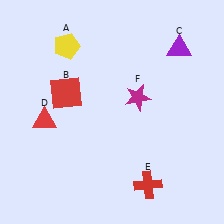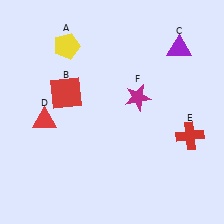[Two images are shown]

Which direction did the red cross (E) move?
The red cross (E) moved up.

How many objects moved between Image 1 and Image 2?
1 object moved between the two images.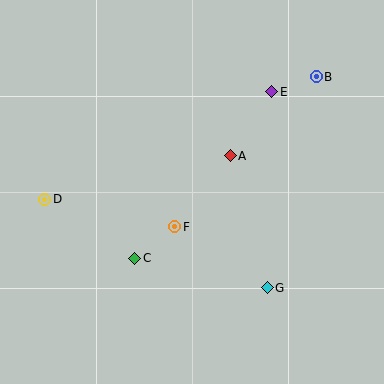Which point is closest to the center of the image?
Point F at (175, 227) is closest to the center.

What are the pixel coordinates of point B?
Point B is at (316, 77).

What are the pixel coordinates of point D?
Point D is at (45, 199).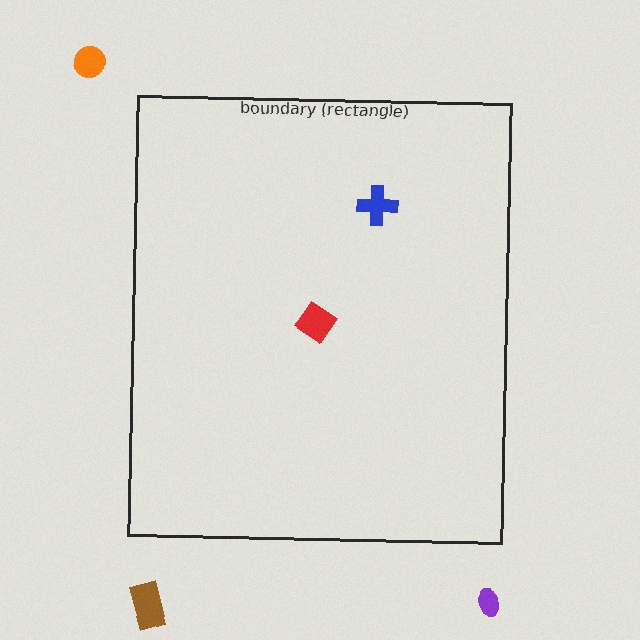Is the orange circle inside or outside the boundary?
Outside.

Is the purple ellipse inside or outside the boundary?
Outside.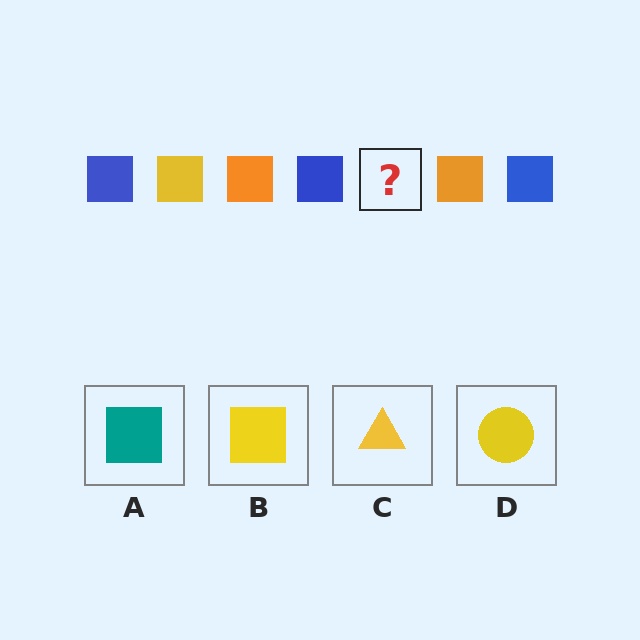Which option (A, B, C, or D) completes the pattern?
B.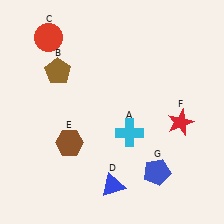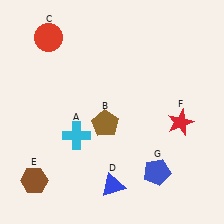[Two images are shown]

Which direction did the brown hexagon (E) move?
The brown hexagon (E) moved down.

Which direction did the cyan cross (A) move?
The cyan cross (A) moved left.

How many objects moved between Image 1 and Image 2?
3 objects moved between the two images.